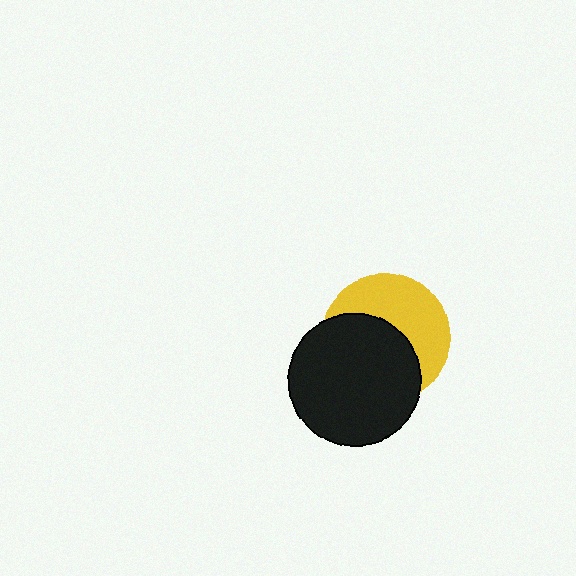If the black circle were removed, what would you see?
You would see the complete yellow circle.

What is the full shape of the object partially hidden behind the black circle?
The partially hidden object is a yellow circle.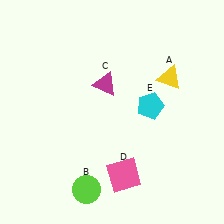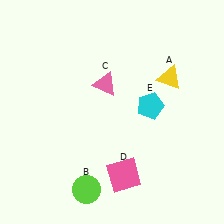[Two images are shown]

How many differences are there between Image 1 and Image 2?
There is 1 difference between the two images.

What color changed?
The triangle (C) changed from magenta in Image 1 to pink in Image 2.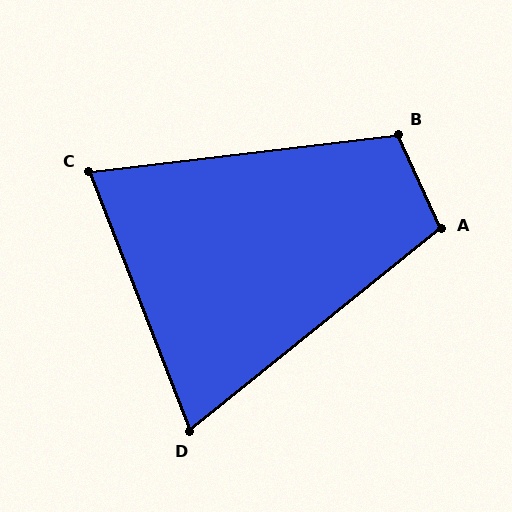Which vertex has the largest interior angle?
B, at approximately 108 degrees.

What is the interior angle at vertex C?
Approximately 76 degrees (acute).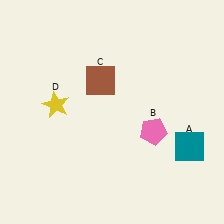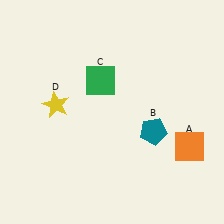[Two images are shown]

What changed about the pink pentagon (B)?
In Image 1, B is pink. In Image 2, it changed to teal.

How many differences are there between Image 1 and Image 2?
There are 3 differences between the two images.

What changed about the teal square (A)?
In Image 1, A is teal. In Image 2, it changed to orange.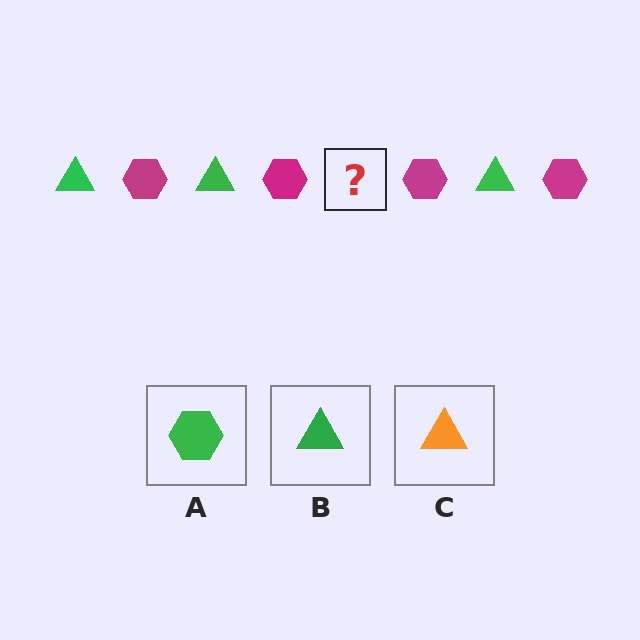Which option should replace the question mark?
Option B.